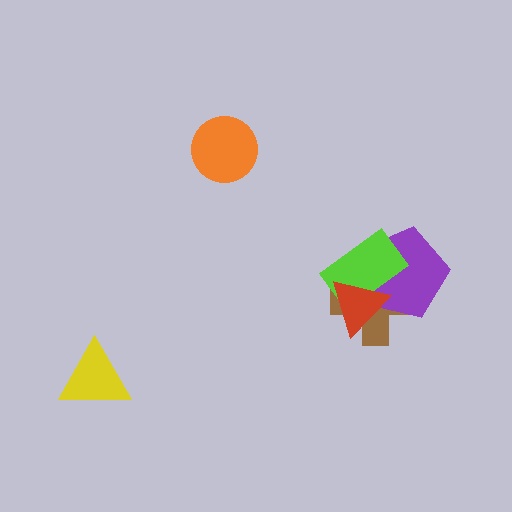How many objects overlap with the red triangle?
3 objects overlap with the red triangle.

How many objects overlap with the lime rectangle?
3 objects overlap with the lime rectangle.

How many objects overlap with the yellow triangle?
0 objects overlap with the yellow triangle.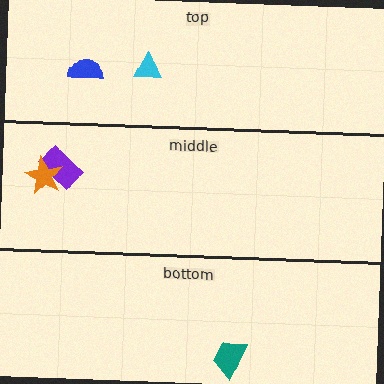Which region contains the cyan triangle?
The top region.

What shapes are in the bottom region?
The teal trapezoid.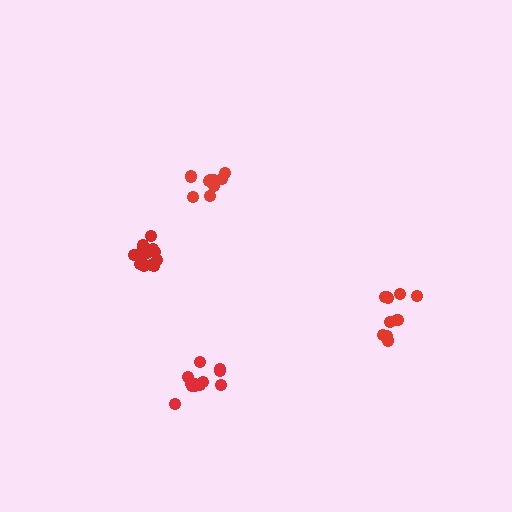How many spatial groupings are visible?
There are 4 spatial groupings.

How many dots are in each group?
Group 1: 11 dots, Group 2: 13 dots, Group 3: 10 dots, Group 4: 13 dots (47 total).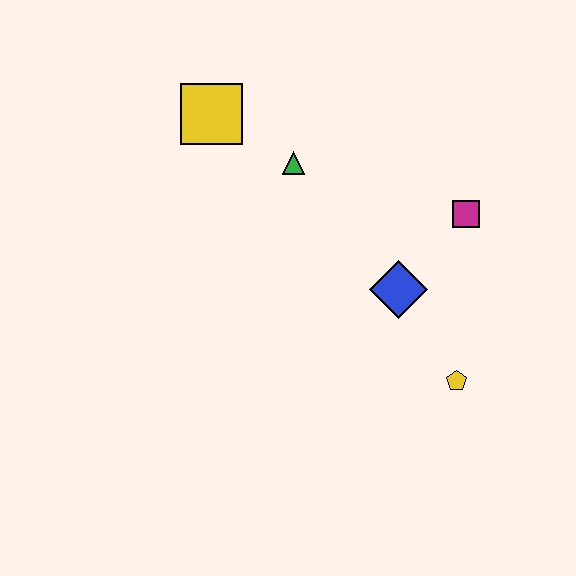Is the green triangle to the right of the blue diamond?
No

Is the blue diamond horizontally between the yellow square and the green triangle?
No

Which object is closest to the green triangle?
The yellow square is closest to the green triangle.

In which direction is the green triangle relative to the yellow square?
The green triangle is to the right of the yellow square.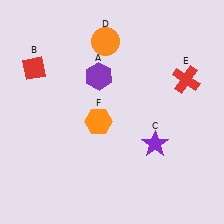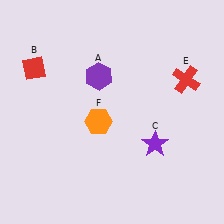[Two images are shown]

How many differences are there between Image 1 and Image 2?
There is 1 difference between the two images.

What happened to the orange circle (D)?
The orange circle (D) was removed in Image 2. It was in the top-left area of Image 1.